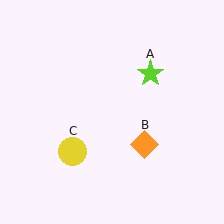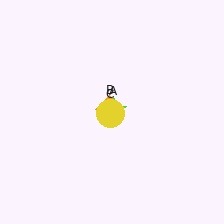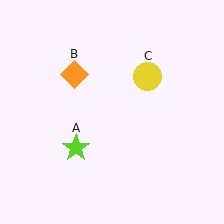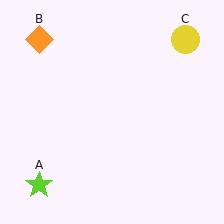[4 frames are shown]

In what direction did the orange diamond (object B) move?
The orange diamond (object B) moved up and to the left.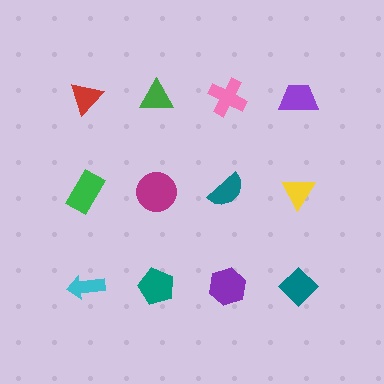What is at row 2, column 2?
A magenta circle.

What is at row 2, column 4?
A yellow triangle.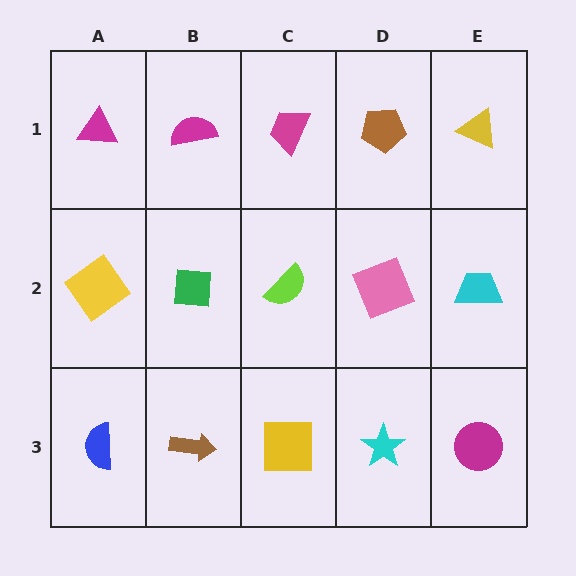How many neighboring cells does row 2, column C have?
4.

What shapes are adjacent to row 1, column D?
A pink square (row 2, column D), a magenta trapezoid (row 1, column C), a yellow triangle (row 1, column E).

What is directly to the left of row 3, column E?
A cyan star.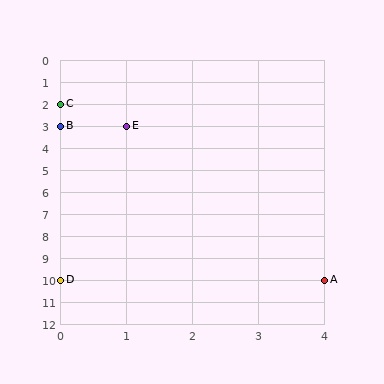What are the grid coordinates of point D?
Point D is at grid coordinates (0, 10).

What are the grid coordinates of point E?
Point E is at grid coordinates (1, 3).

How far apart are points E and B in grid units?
Points E and B are 1 column apart.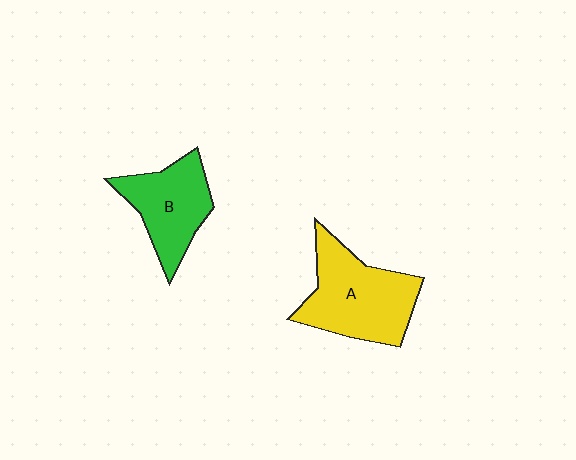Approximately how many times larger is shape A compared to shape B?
Approximately 1.3 times.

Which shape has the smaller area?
Shape B (green).